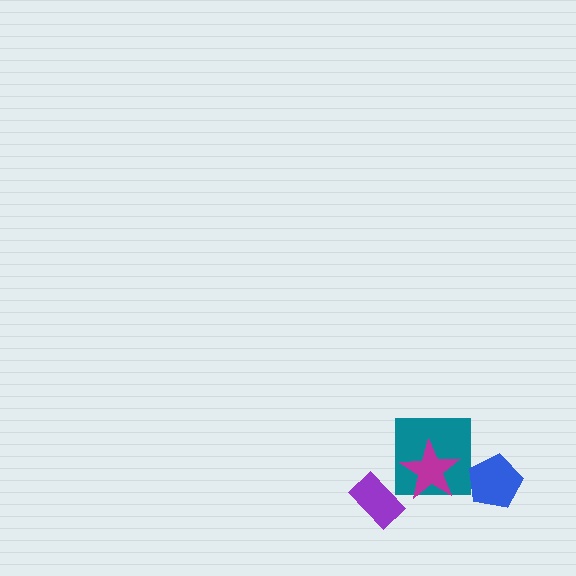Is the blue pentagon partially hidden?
No, no other shape covers it.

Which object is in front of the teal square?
The magenta star is in front of the teal square.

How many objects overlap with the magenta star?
1 object overlaps with the magenta star.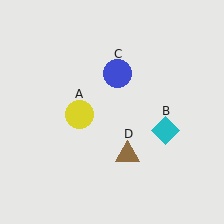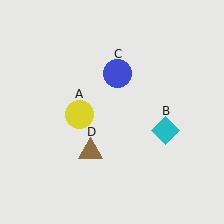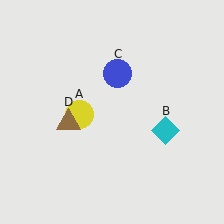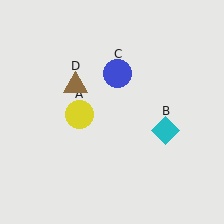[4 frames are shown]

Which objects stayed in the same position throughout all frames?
Yellow circle (object A) and cyan diamond (object B) and blue circle (object C) remained stationary.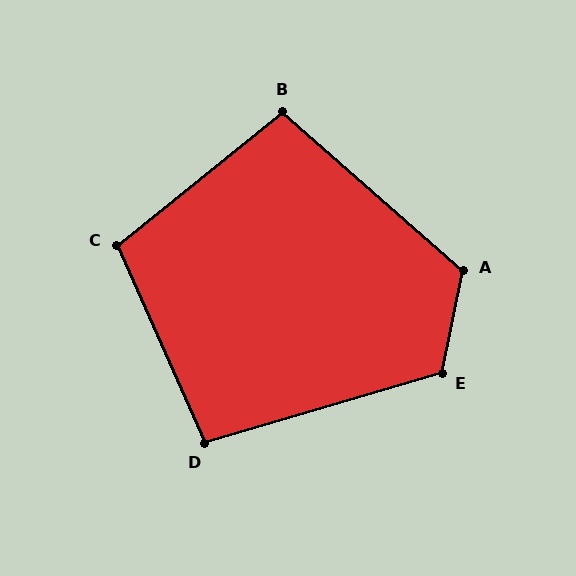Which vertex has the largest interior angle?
A, at approximately 120 degrees.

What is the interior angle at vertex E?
Approximately 118 degrees (obtuse).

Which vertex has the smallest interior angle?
D, at approximately 98 degrees.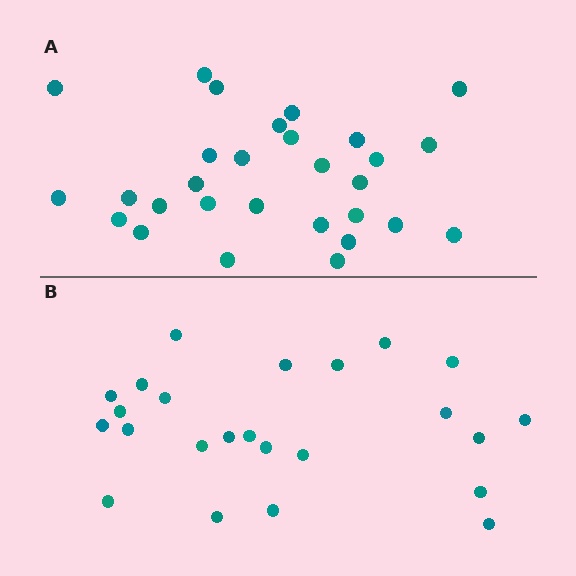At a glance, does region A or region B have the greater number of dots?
Region A (the top region) has more dots.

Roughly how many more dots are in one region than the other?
Region A has about 5 more dots than region B.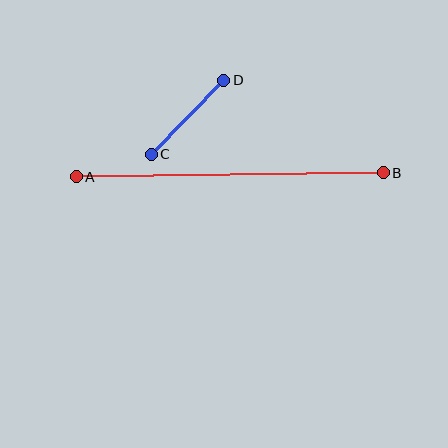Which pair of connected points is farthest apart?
Points A and B are farthest apart.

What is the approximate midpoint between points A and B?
The midpoint is at approximately (230, 175) pixels.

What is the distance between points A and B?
The distance is approximately 307 pixels.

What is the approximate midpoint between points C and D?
The midpoint is at approximately (188, 117) pixels.